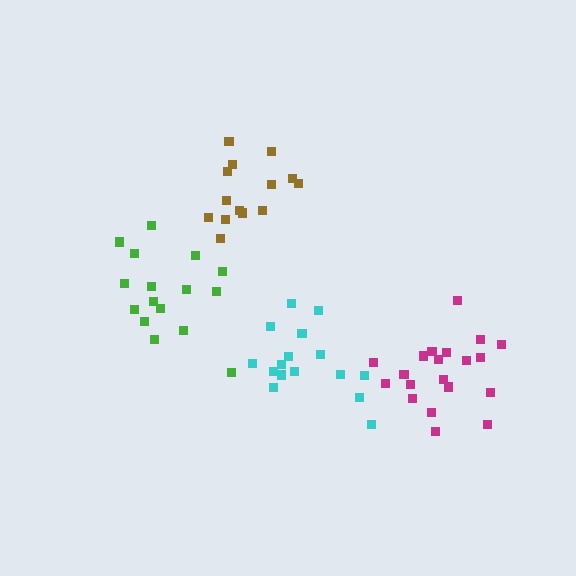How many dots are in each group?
Group 1: 16 dots, Group 2: 16 dots, Group 3: 20 dots, Group 4: 14 dots (66 total).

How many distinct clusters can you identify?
There are 4 distinct clusters.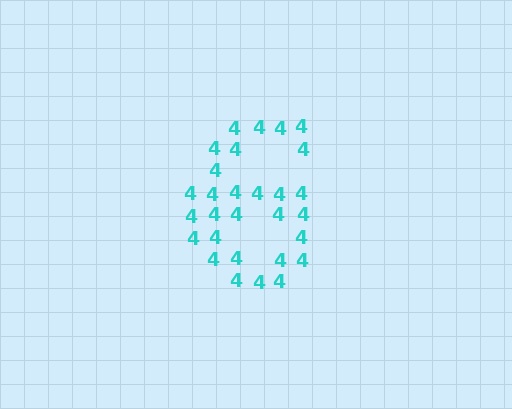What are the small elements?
The small elements are digit 4's.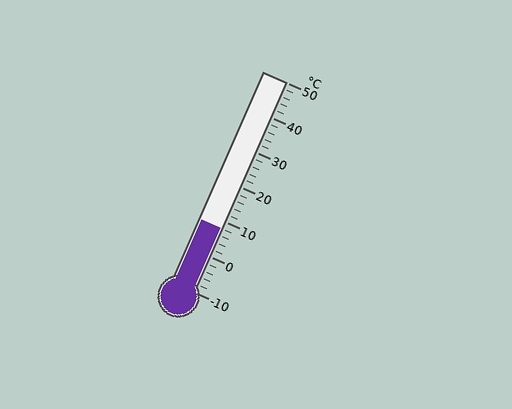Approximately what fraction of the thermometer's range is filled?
The thermometer is filled to approximately 30% of its range.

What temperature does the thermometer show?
The thermometer shows approximately 8°C.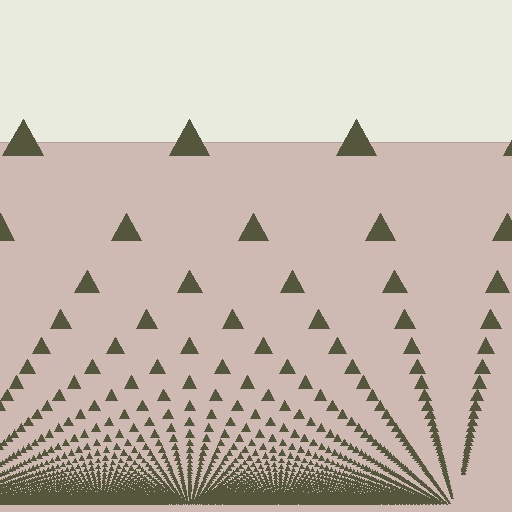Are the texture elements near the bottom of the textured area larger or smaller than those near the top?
Smaller. The gradient is inverted — elements near the bottom are smaller and denser.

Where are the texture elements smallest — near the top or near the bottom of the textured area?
Near the bottom.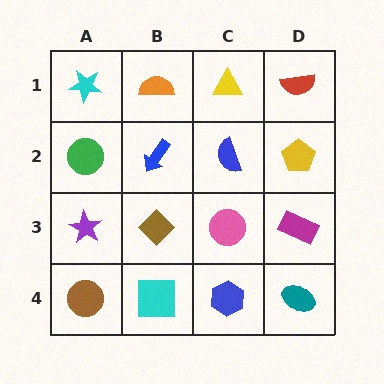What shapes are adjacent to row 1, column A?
A green circle (row 2, column A), an orange semicircle (row 1, column B).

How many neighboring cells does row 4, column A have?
2.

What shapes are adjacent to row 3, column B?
A blue arrow (row 2, column B), a cyan square (row 4, column B), a purple star (row 3, column A), a pink circle (row 3, column C).